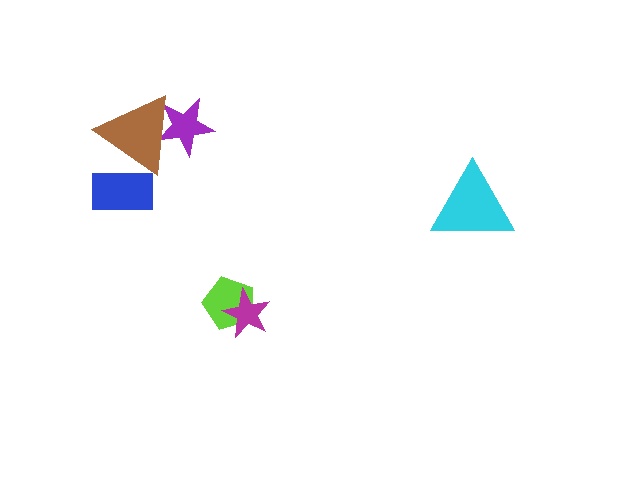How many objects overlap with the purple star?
1 object overlaps with the purple star.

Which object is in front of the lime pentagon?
The magenta star is in front of the lime pentagon.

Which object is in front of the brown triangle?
The blue rectangle is in front of the brown triangle.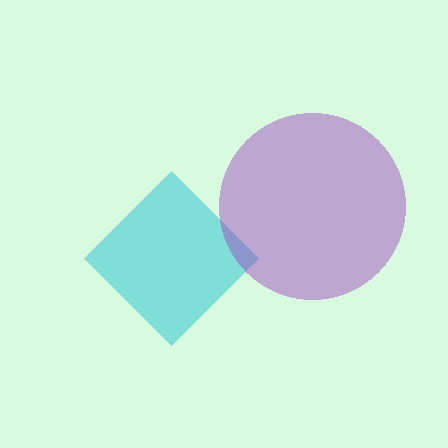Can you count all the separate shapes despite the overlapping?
Yes, there are 2 separate shapes.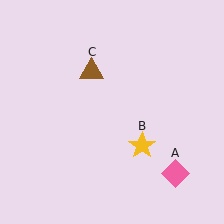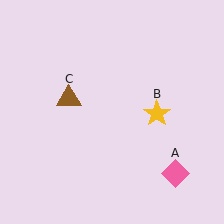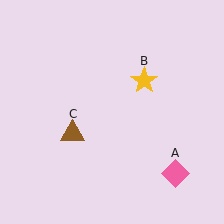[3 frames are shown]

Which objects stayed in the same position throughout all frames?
Pink diamond (object A) remained stationary.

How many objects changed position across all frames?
2 objects changed position: yellow star (object B), brown triangle (object C).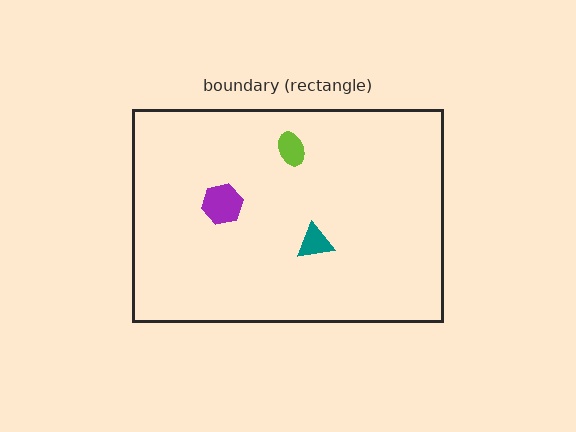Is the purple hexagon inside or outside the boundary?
Inside.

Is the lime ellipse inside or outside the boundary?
Inside.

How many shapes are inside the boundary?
3 inside, 0 outside.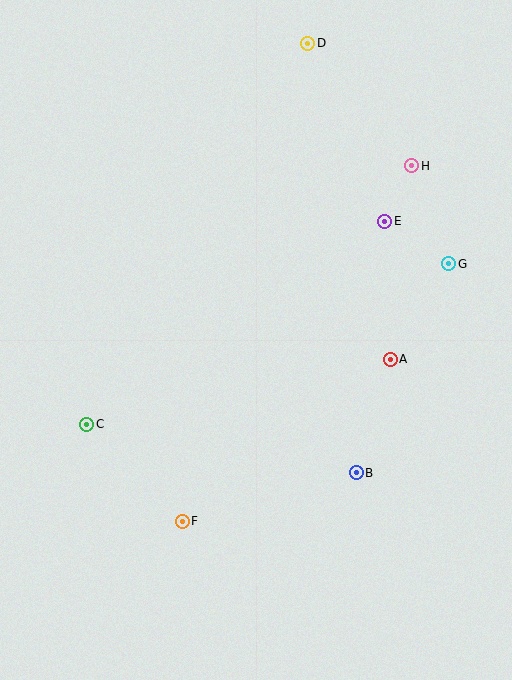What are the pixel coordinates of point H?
Point H is at (412, 166).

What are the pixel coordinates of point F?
Point F is at (182, 521).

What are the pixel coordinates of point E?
Point E is at (385, 221).